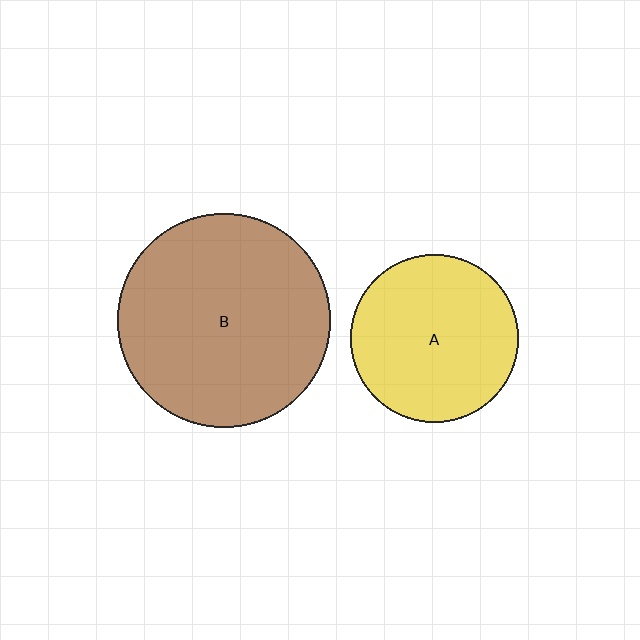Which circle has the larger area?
Circle B (brown).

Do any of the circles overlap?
No, none of the circles overlap.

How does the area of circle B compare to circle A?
Approximately 1.6 times.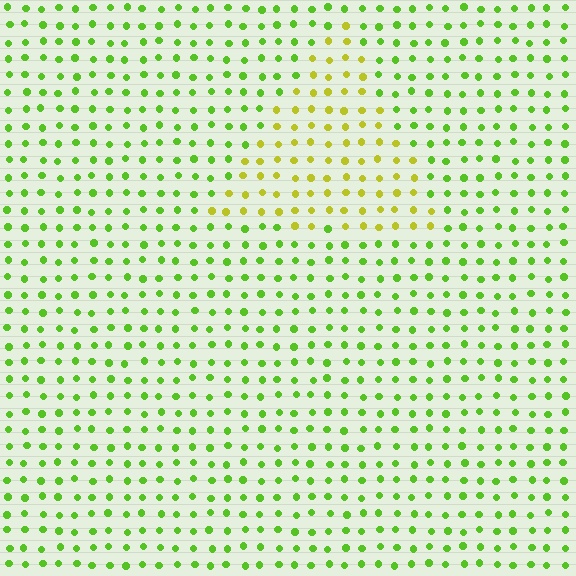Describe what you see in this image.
The image is filled with small lime elements in a uniform arrangement. A triangle-shaped region is visible where the elements are tinted to a slightly different hue, forming a subtle color boundary.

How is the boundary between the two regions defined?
The boundary is defined purely by a slight shift in hue (about 38 degrees). Spacing, size, and orientation are identical on both sides.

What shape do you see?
I see a triangle.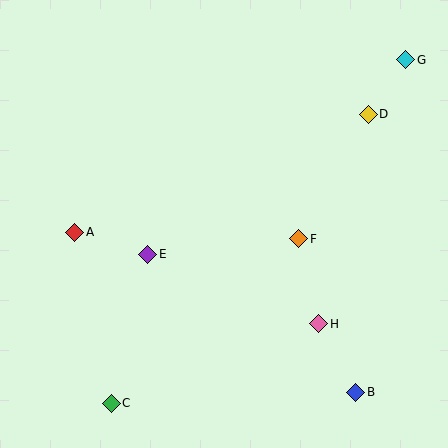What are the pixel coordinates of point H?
Point H is at (319, 324).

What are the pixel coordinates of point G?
Point G is at (405, 60).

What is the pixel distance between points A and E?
The distance between A and E is 76 pixels.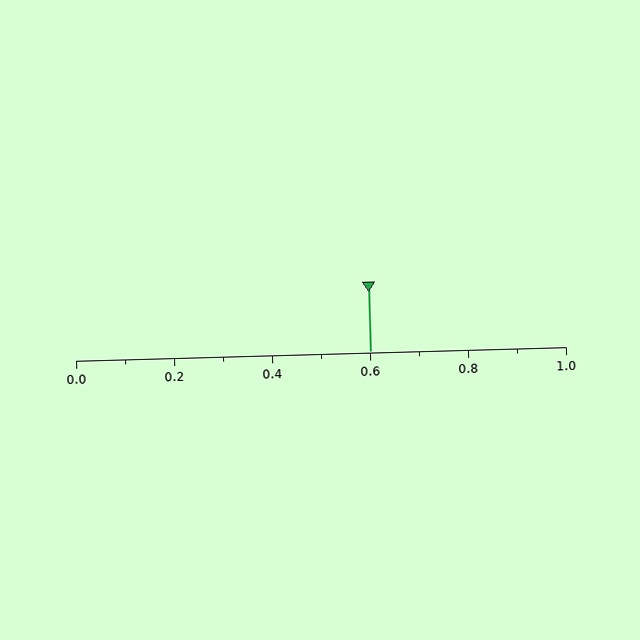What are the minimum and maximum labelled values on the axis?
The axis runs from 0.0 to 1.0.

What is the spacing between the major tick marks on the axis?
The major ticks are spaced 0.2 apart.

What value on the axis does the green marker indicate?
The marker indicates approximately 0.6.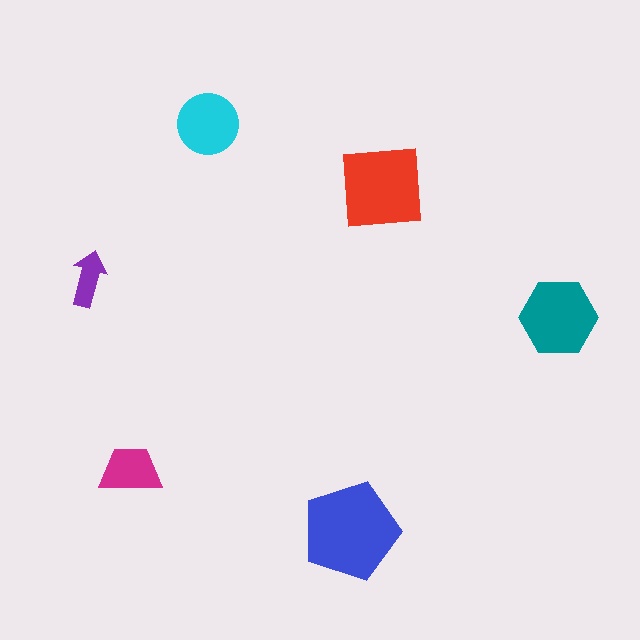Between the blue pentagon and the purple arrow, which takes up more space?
The blue pentagon.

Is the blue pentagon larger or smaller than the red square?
Larger.